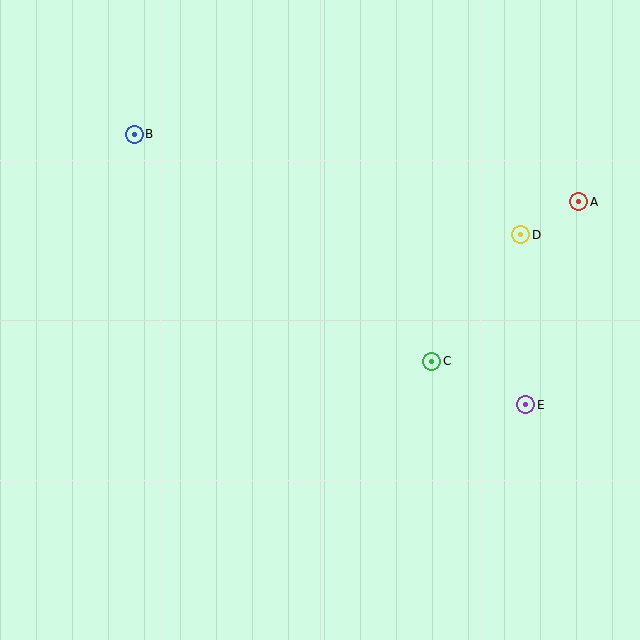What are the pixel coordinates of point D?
Point D is at (521, 235).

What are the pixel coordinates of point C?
Point C is at (432, 361).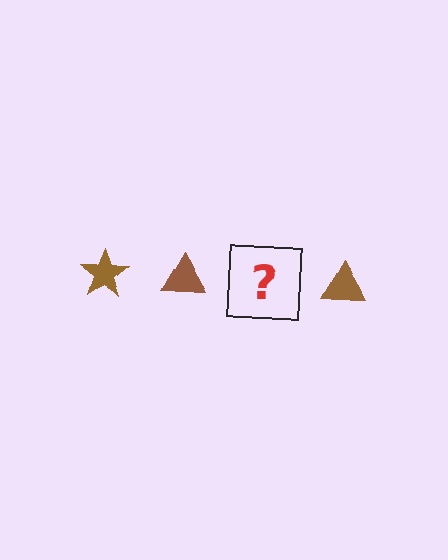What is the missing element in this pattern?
The missing element is a brown star.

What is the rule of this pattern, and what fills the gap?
The rule is that the pattern cycles through star, triangle shapes in brown. The gap should be filled with a brown star.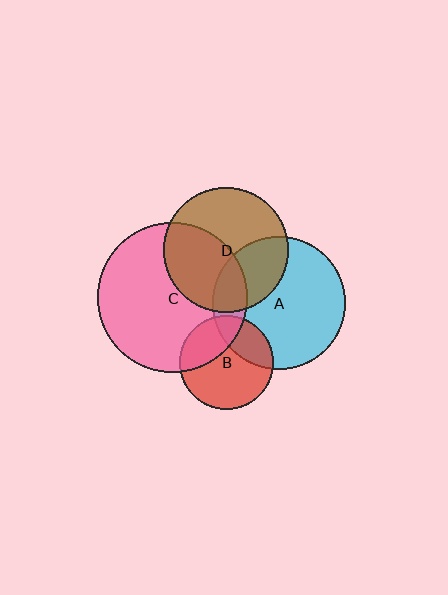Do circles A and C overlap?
Yes.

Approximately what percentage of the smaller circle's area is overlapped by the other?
Approximately 15%.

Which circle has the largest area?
Circle C (pink).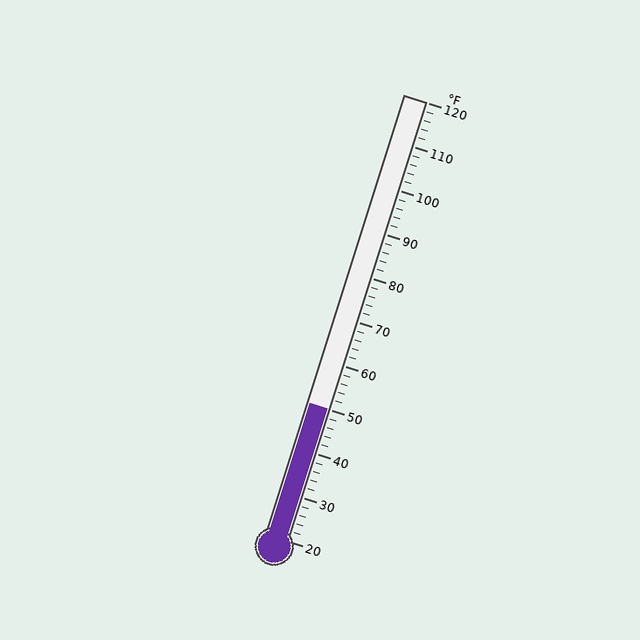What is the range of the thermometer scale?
The thermometer scale ranges from 20°F to 120°F.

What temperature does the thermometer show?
The thermometer shows approximately 50°F.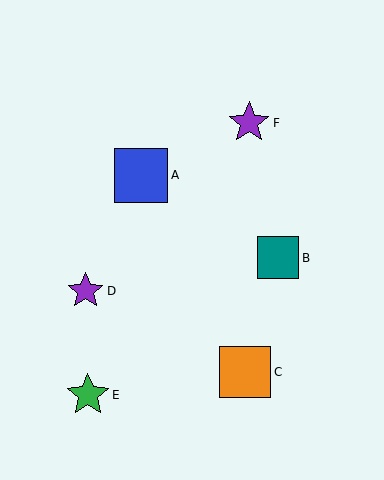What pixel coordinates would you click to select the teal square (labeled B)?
Click at (278, 258) to select the teal square B.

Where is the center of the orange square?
The center of the orange square is at (245, 372).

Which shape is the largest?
The blue square (labeled A) is the largest.